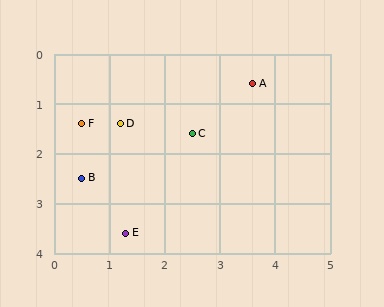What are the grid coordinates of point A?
Point A is at approximately (3.6, 0.6).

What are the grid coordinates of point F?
Point F is at approximately (0.5, 1.4).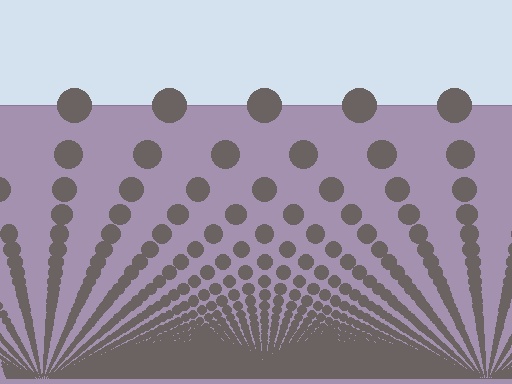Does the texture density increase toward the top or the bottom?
Density increases toward the bottom.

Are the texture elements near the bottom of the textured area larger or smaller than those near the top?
Smaller. The gradient is inverted — elements near the bottom are smaller and denser.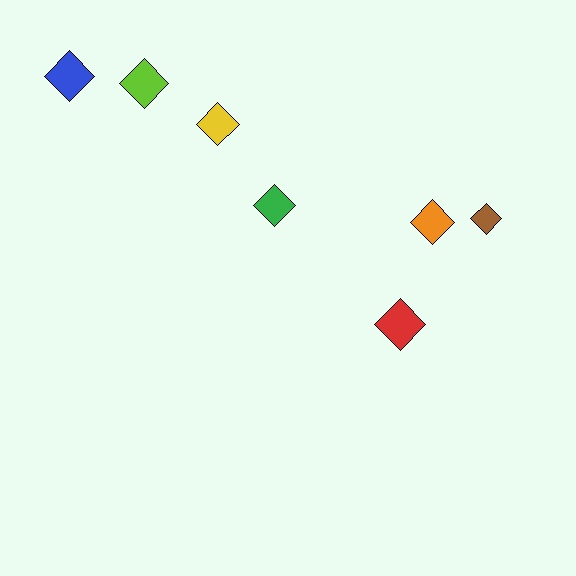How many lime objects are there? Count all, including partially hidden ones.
There is 1 lime object.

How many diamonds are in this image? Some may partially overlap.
There are 7 diamonds.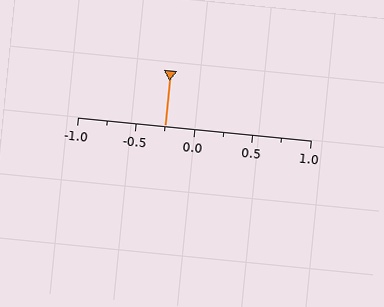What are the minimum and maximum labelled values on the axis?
The axis runs from -1.0 to 1.0.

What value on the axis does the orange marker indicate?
The marker indicates approximately -0.25.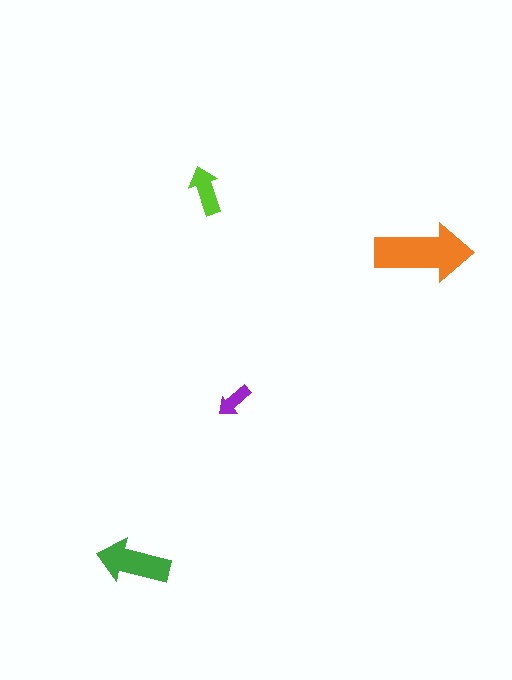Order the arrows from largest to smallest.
the orange one, the green one, the lime one, the purple one.